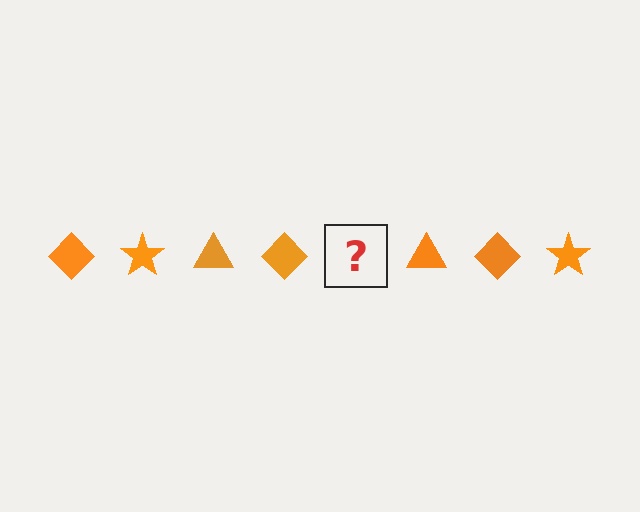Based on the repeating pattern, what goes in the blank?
The blank should be an orange star.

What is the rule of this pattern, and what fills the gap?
The rule is that the pattern cycles through diamond, star, triangle shapes in orange. The gap should be filled with an orange star.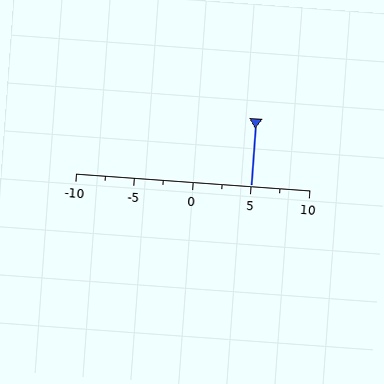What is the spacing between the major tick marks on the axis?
The major ticks are spaced 5 apart.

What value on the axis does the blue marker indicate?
The marker indicates approximately 5.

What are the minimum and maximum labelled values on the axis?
The axis runs from -10 to 10.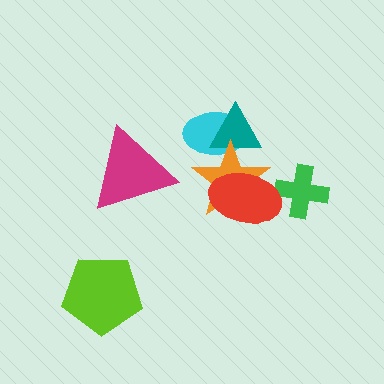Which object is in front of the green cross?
The red ellipse is in front of the green cross.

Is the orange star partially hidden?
Yes, it is partially covered by another shape.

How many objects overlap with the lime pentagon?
0 objects overlap with the lime pentagon.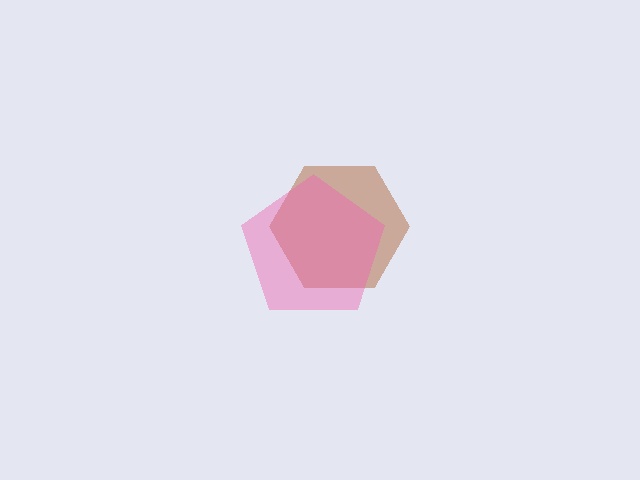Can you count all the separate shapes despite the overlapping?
Yes, there are 2 separate shapes.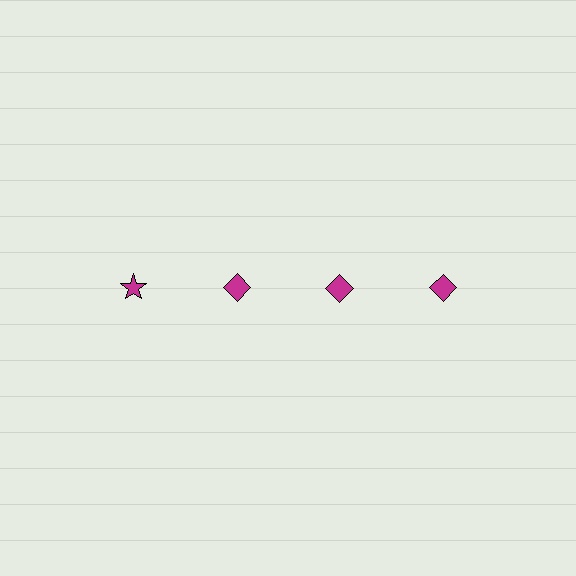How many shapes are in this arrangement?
There are 4 shapes arranged in a grid pattern.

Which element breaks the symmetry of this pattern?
The magenta star in the top row, leftmost column breaks the symmetry. All other shapes are magenta diamonds.